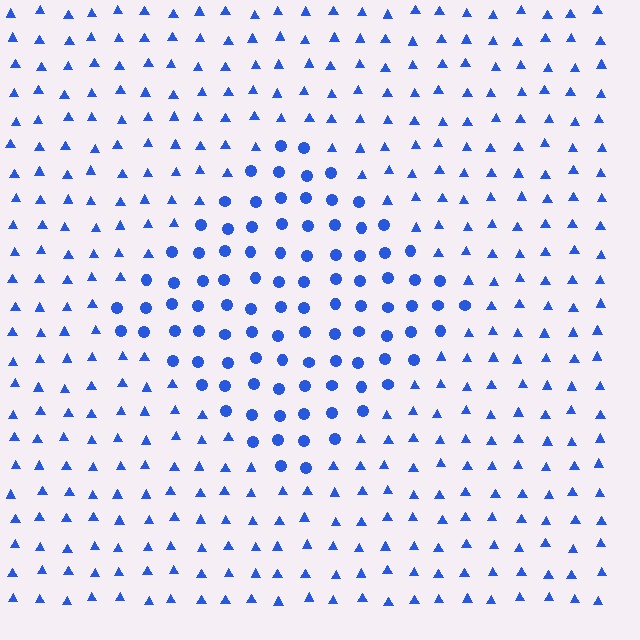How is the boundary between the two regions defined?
The boundary is defined by a change in element shape: circles inside vs. triangles outside. All elements share the same color and spacing.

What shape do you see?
I see a diamond.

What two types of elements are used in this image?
The image uses circles inside the diamond region and triangles outside it.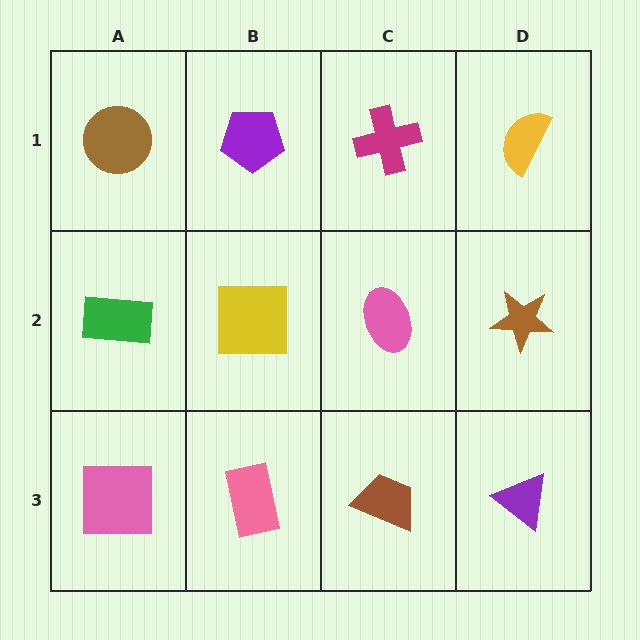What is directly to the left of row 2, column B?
A green rectangle.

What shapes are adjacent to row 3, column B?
A yellow square (row 2, column B), a pink square (row 3, column A), a brown trapezoid (row 3, column C).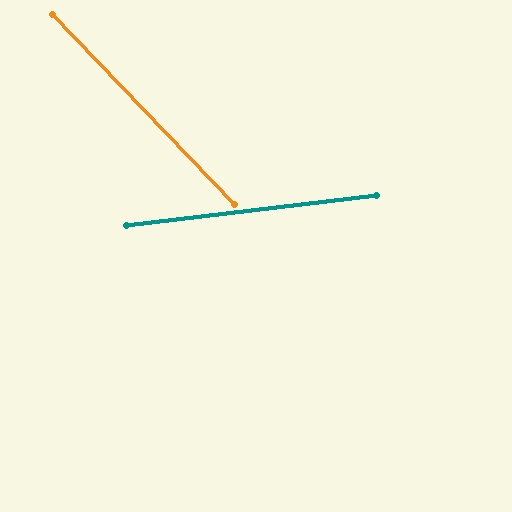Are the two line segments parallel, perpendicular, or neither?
Neither parallel nor perpendicular — they differ by about 53°.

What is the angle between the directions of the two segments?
Approximately 53 degrees.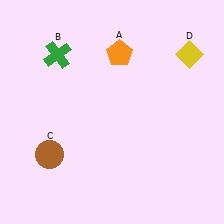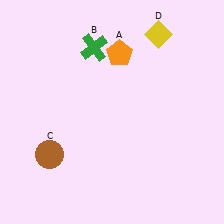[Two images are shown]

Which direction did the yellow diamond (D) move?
The yellow diamond (D) moved left.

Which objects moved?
The objects that moved are: the green cross (B), the yellow diamond (D).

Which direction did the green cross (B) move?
The green cross (B) moved right.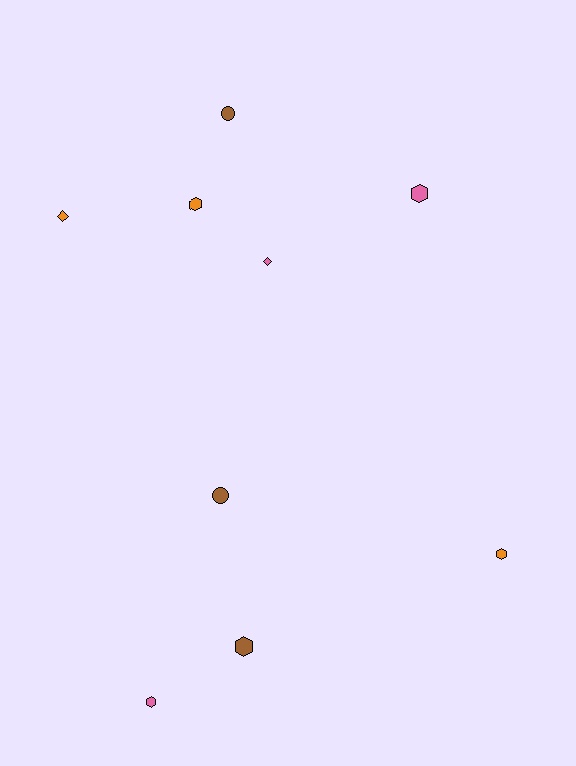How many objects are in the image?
There are 9 objects.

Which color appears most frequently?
Orange, with 3 objects.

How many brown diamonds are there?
There are no brown diamonds.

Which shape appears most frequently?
Hexagon, with 5 objects.